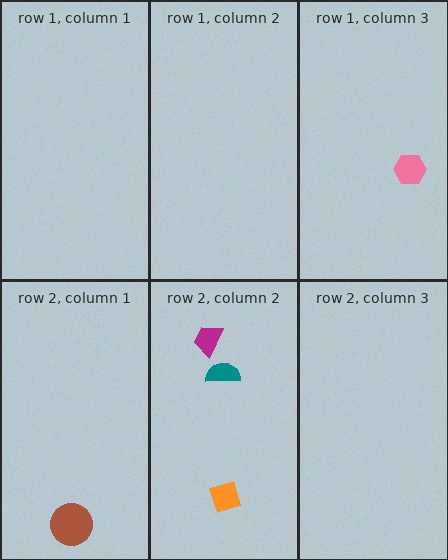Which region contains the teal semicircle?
The row 2, column 2 region.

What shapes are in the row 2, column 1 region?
The brown circle.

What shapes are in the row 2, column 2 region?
The teal semicircle, the orange diamond, the magenta trapezoid.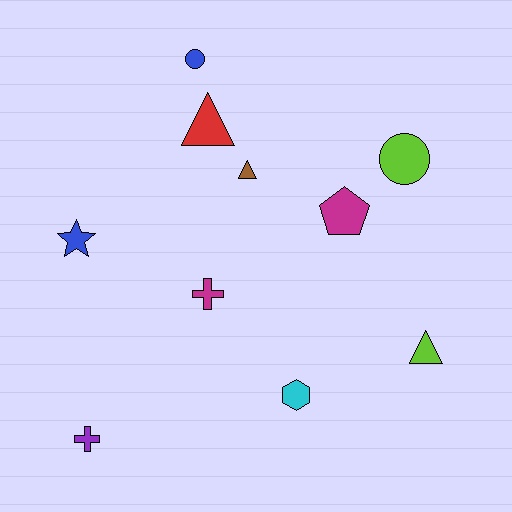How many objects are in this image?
There are 10 objects.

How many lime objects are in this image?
There are 2 lime objects.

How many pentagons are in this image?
There is 1 pentagon.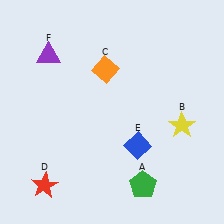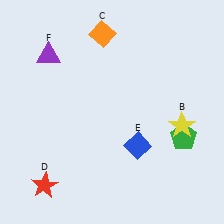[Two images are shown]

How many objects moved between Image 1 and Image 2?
2 objects moved between the two images.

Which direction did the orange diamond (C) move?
The orange diamond (C) moved up.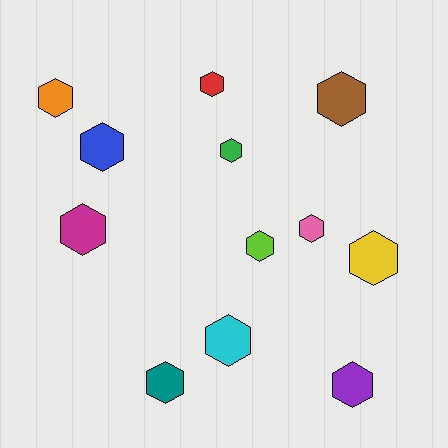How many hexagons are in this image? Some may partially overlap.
There are 12 hexagons.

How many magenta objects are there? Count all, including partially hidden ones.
There is 1 magenta object.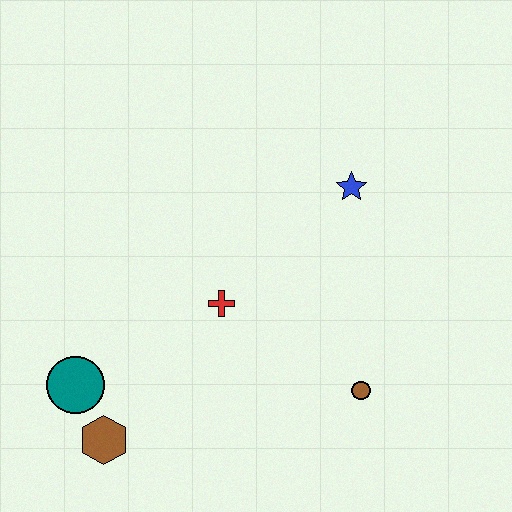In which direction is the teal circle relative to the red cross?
The teal circle is to the left of the red cross.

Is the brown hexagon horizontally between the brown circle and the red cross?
No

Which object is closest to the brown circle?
The red cross is closest to the brown circle.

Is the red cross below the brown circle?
No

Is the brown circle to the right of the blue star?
Yes